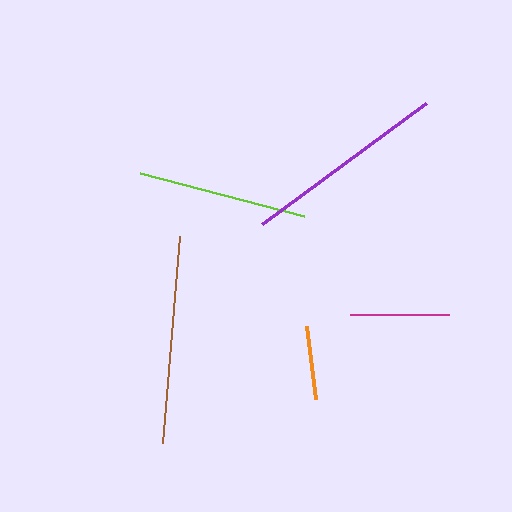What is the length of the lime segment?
The lime segment is approximately 169 pixels long.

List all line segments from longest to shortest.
From longest to shortest: brown, purple, lime, magenta, orange.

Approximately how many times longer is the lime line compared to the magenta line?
The lime line is approximately 1.7 times the length of the magenta line.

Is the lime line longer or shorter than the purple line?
The purple line is longer than the lime line.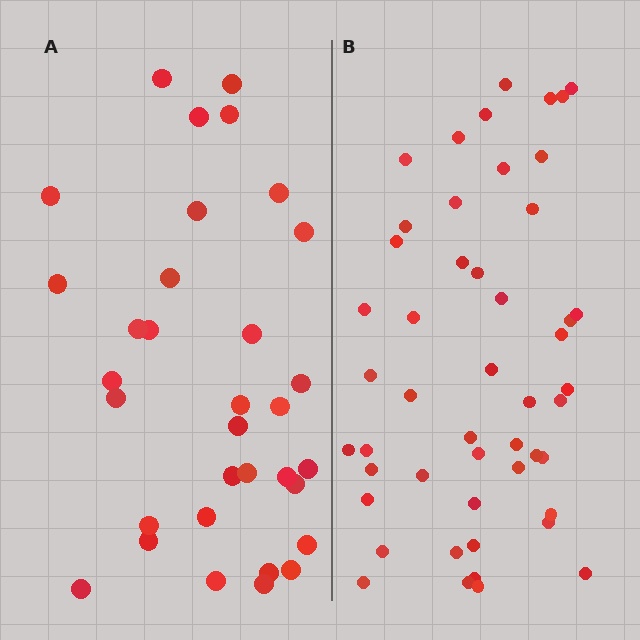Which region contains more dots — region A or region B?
Region B (the right region) has more dots.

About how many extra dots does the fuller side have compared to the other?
Region B has approximately 15 more dots than region A.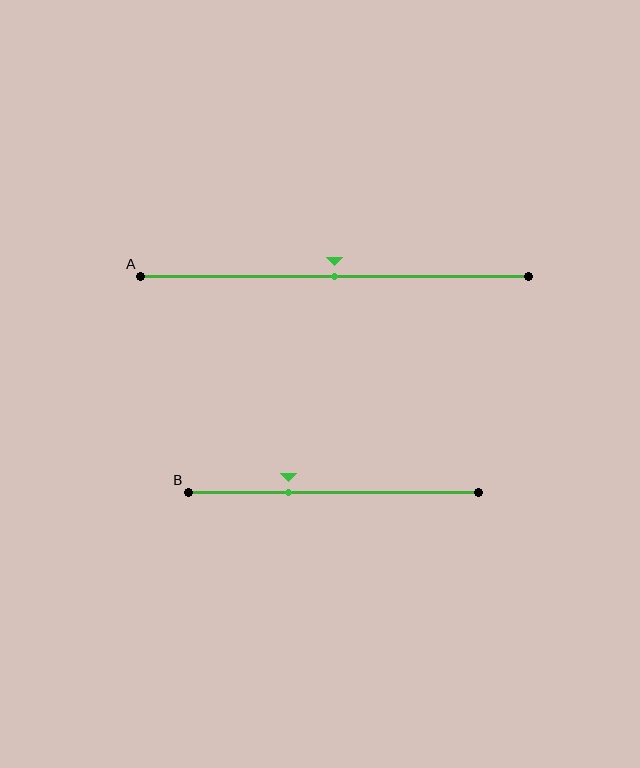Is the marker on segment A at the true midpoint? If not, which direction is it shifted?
Yes, the marker on segment A is at the true midpoint.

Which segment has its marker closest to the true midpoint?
Segment A has its marker closest to the true midpoint.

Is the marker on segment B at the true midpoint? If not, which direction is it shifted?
No, the marker on segment B is shifted to the left by about 16% of the segment length.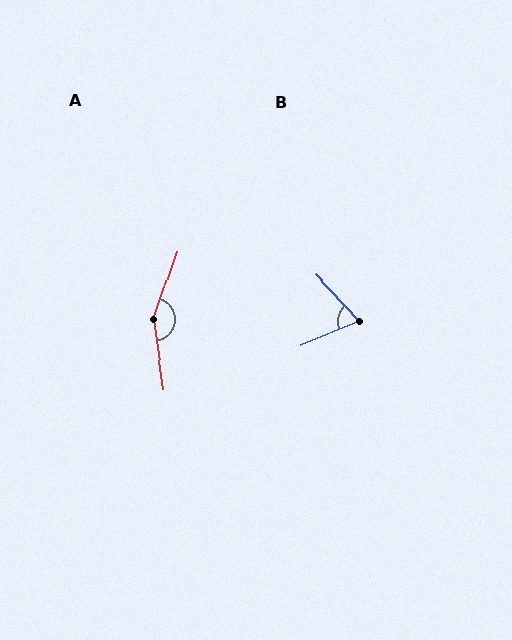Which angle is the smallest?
B, at approximately 70 degrees.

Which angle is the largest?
A, at approximately 152 degrees.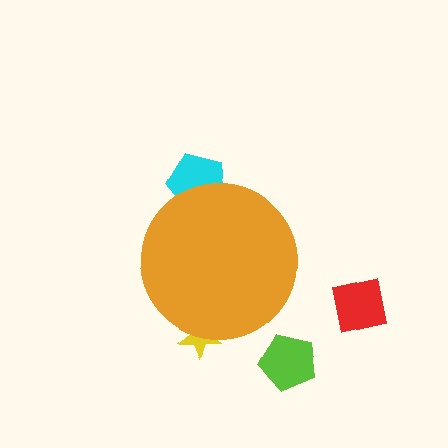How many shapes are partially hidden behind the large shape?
2 shapes are partially hidden.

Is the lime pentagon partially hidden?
No, the lime pentagon is fully visible.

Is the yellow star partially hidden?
Yes, the yellow star is partially hidden behind the orange circle.